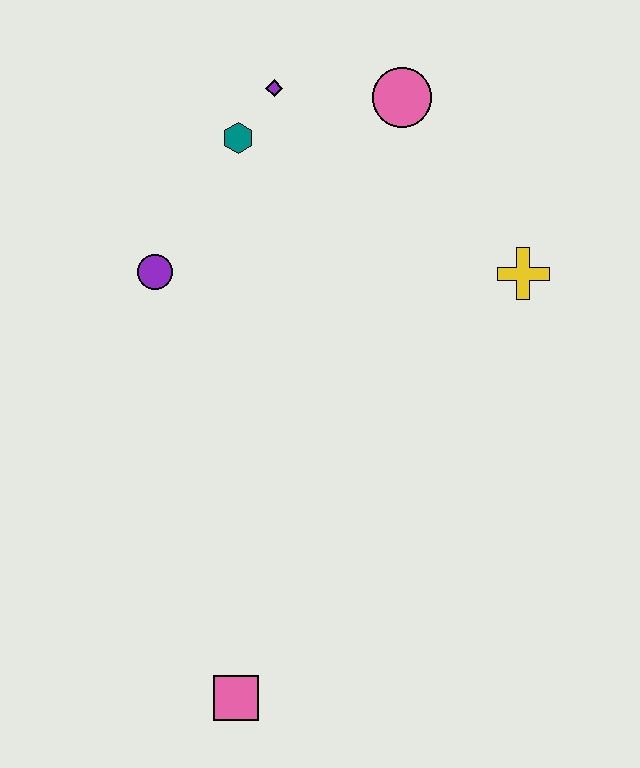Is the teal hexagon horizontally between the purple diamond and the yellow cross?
No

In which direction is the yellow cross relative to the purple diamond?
The yellow cross is to the right of the purple diamond.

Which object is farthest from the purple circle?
The pink square is farthest from the purple circle.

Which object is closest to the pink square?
The purple circle is closest to the pink square.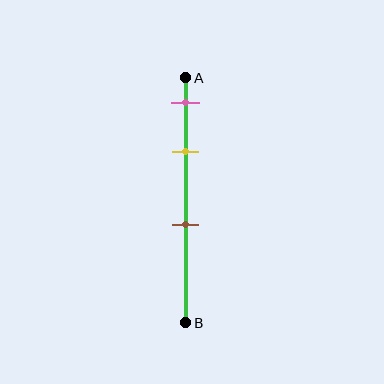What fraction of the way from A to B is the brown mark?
The brown mark is approximately 60% (0.6) of the way from A to B.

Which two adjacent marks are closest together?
The pink and yellow marks are the closest adjacent pair.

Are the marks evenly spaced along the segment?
No, the marks are not evenly spaced.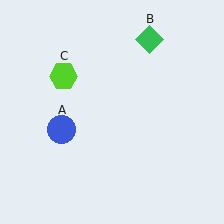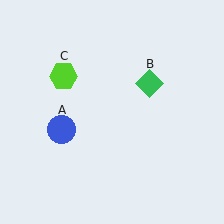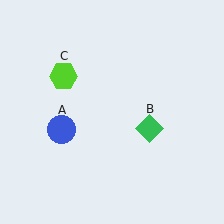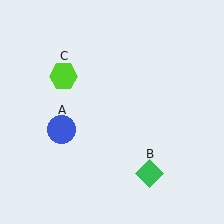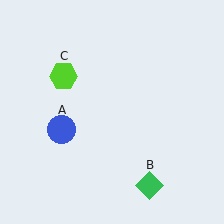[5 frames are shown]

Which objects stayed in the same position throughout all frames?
Blue circle (object A) and lime hexagon (object C) remained stationary.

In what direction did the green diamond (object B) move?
The green diamond (object B) moved down.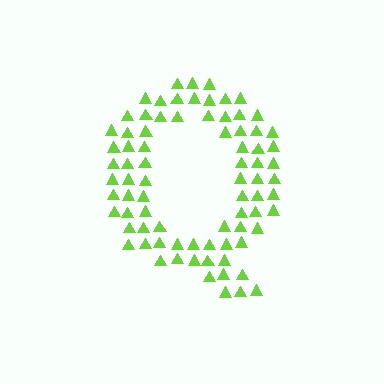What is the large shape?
The large shape is the letter Q.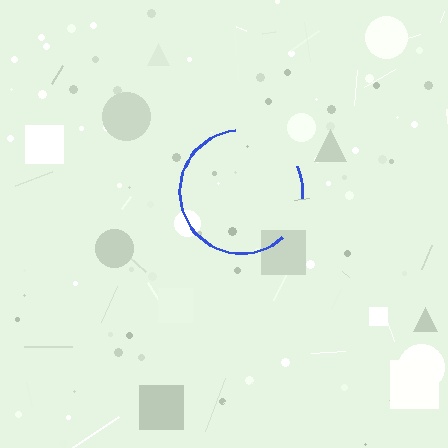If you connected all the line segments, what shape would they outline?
They would outline a circle.